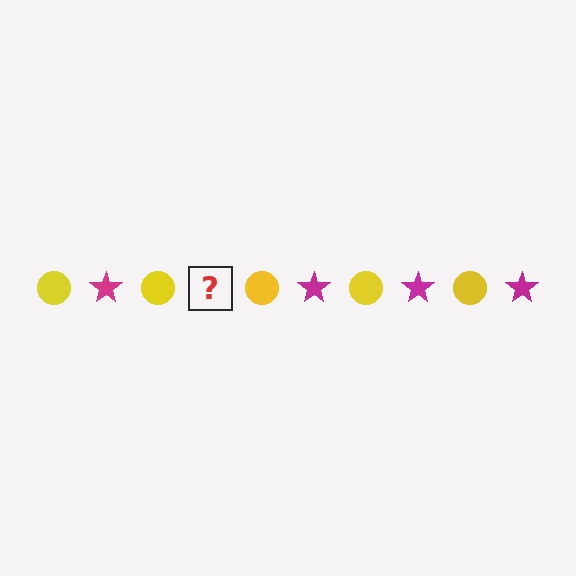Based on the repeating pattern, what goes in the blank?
The blank should be a magenta star.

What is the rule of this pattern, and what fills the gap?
The rule is that the pattern alternates between yellow circle and magenta star. The gap should be filled with a magenta star.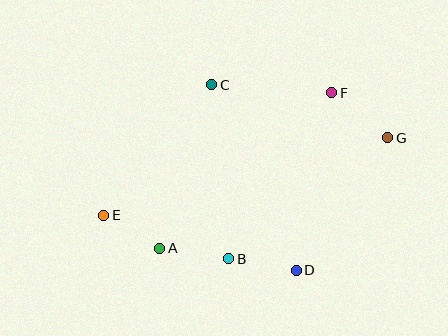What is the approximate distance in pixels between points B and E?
The distance between B and E is approximately 132 pixels.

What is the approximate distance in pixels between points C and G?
The distance between C and G is approximately 184 pixels.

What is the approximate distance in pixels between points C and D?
The distance between C and D is approximately 204 pixels.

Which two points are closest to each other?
Points A and E are closest to each other.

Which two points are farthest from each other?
Points E and G are farthest from each other.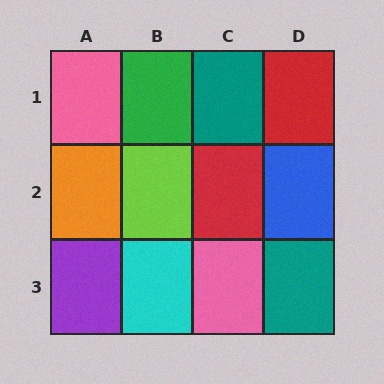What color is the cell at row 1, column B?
Green.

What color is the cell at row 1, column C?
Teal.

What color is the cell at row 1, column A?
Pink.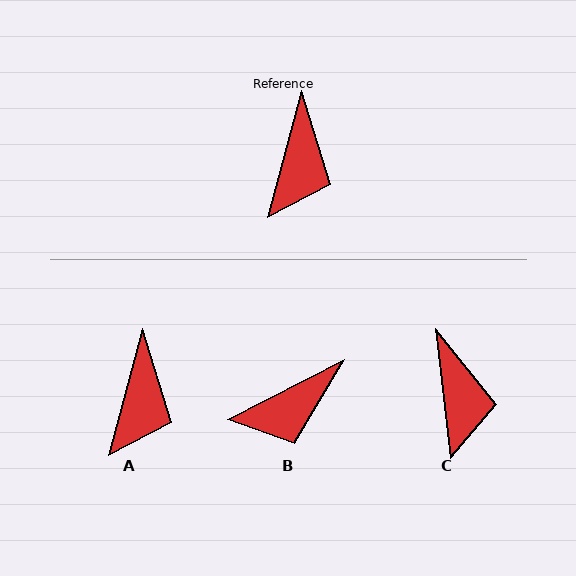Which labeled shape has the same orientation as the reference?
A.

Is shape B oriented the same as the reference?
No, it is off by about 48 degrees.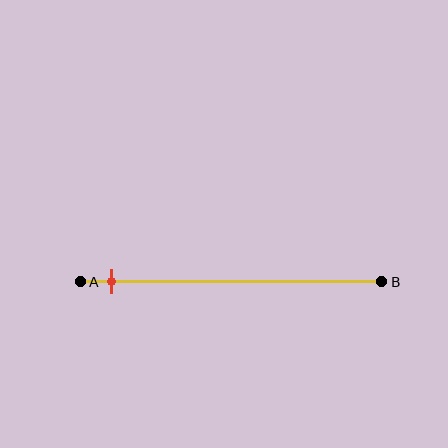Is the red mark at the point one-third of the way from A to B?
No, the mark is at about 10% from A, not at the 33% one-third point.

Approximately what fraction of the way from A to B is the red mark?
The red mark is approximately 10% of the way from A to B.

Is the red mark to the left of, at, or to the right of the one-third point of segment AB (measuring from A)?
The red mark is to the left of the one-third point of segment AB.